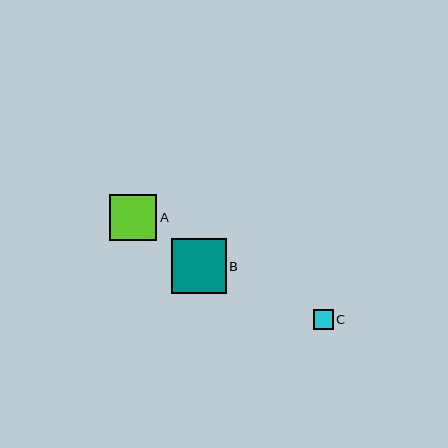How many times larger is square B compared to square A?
Square B is approximately 1.2 times the size of square A.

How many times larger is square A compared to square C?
Square A is approximately 2.3 times the size of square C.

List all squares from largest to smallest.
From largest to smallest: B, A, C.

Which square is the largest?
Square B is the largest with a size of approximately 55 pixels.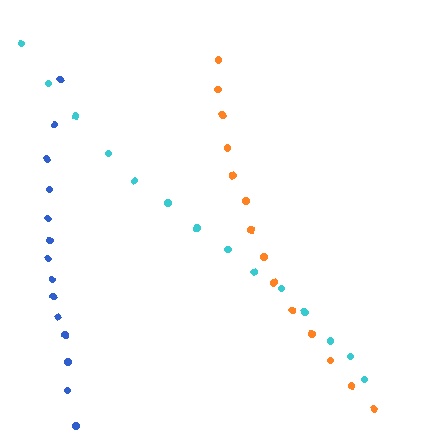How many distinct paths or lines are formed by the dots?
There are 3 distinct paths.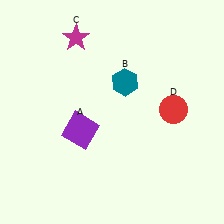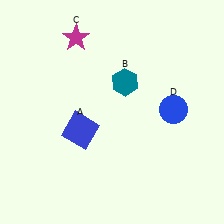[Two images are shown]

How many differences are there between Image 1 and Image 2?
There are 2 differences between the two images.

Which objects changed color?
A changed from purple to blue. D changed from red to blue.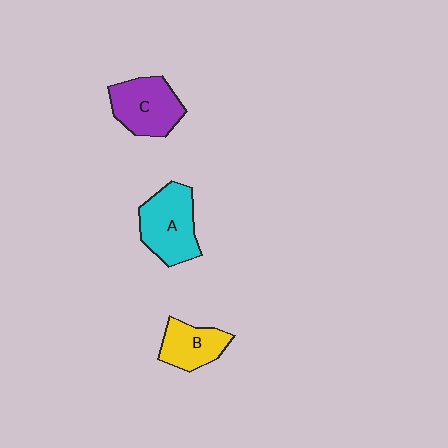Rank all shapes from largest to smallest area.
From largest to smallest: A (cyan), C (purple), B (yellow).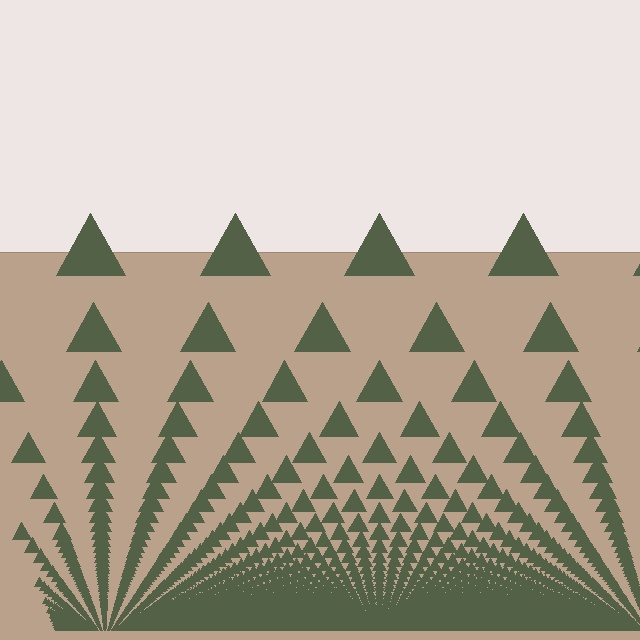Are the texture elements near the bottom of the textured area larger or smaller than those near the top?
Smaller. The gradient is inverted — elements near the bottom are smaller and denser.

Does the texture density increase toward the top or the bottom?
Density increases toward the bottom.